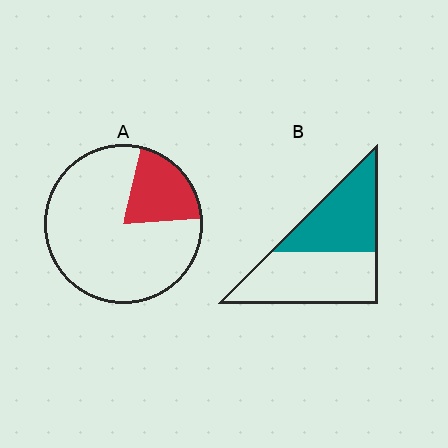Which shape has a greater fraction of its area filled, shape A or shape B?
Shape B.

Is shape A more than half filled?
No.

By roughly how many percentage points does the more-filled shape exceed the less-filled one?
By roughly 25 percentage points (B over A).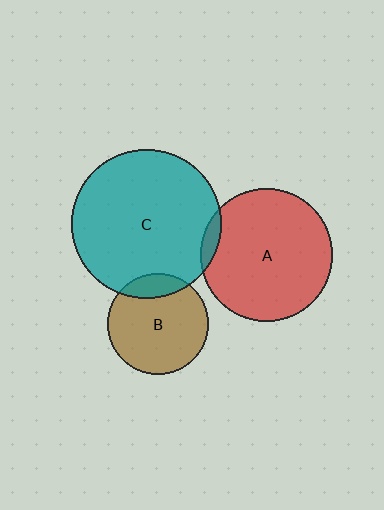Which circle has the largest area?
Circle C (teal).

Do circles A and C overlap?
Yes.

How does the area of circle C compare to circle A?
Approximately 1.3 times.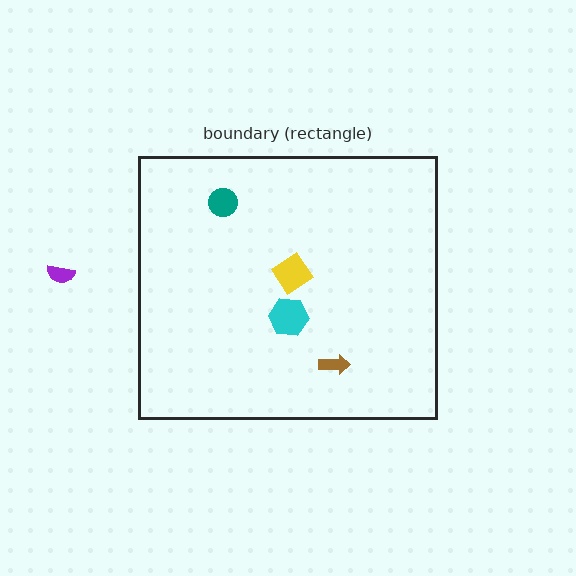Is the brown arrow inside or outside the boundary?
Inside.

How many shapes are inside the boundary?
4 inside, 1 outside.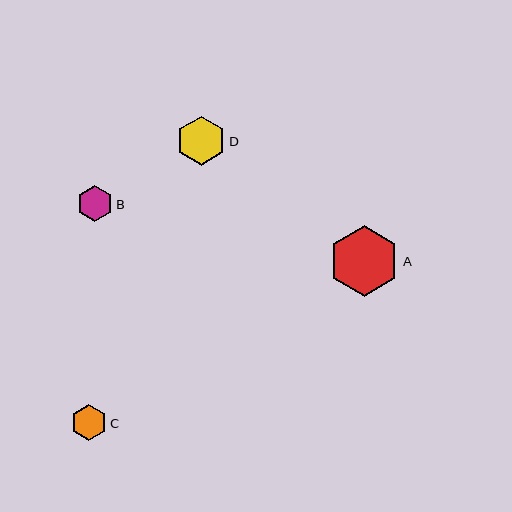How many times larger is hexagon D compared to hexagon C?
Hexagon D is approximately 1.4 times the size of hexagon C.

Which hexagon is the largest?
Hexagon A is the largest with a size of approximately 71 pixels.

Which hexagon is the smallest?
Hexagon C is the smallest with a size of approximately 36 pixels.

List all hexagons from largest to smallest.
From largest to smallest: A, D, B, C.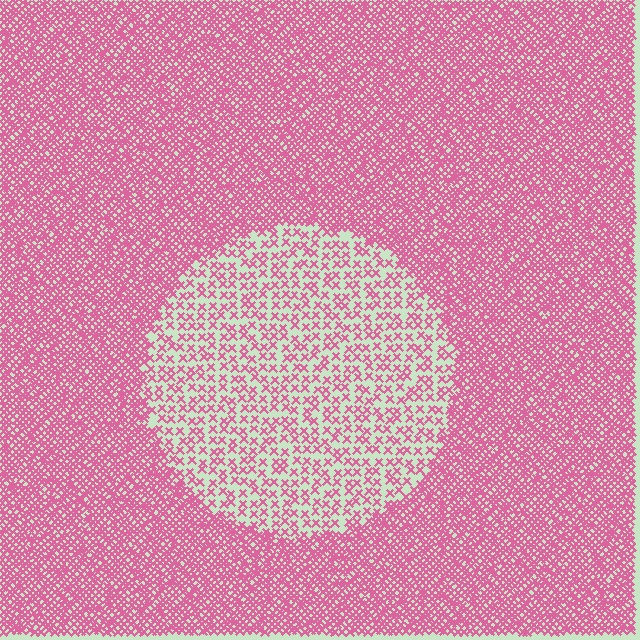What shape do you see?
I see a circle.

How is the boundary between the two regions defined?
The boundary is defined by a change in element density (approximately 2.6x ratio). All elements are the same color, size, and shape.